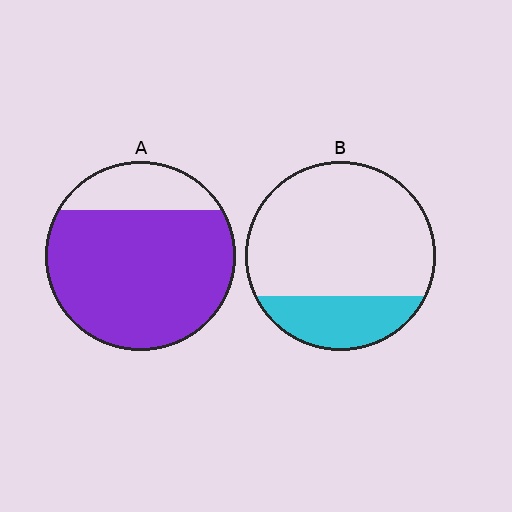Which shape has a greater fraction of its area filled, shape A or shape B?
Shape A.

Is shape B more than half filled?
No.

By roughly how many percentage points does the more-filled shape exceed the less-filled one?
By roughly 55 percentage points (A over B).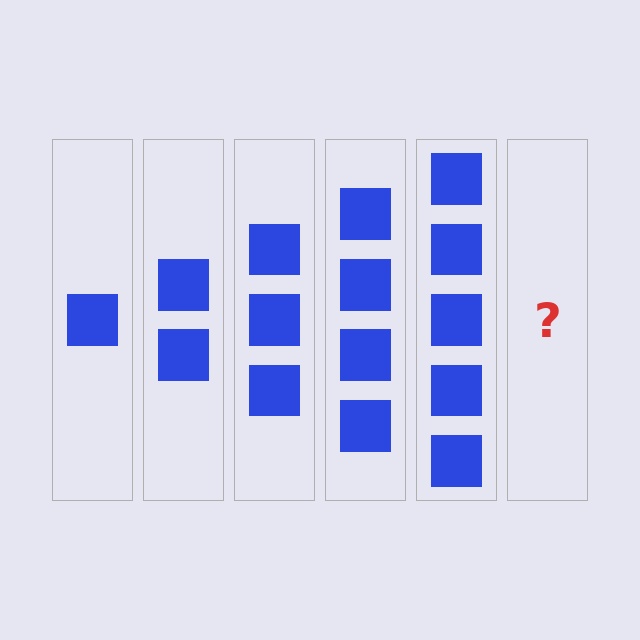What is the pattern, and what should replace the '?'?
The pattern is that each step adds one more square. The '?' should be 6 squares.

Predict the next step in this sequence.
The next step is 6 squares.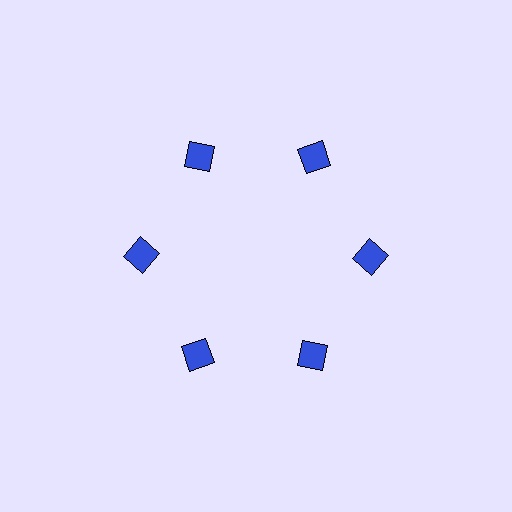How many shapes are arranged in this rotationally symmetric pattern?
There are 6 shapes, arranged in 6 groups of 1.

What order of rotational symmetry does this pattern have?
This pattern has 6-fold rotational symmetry.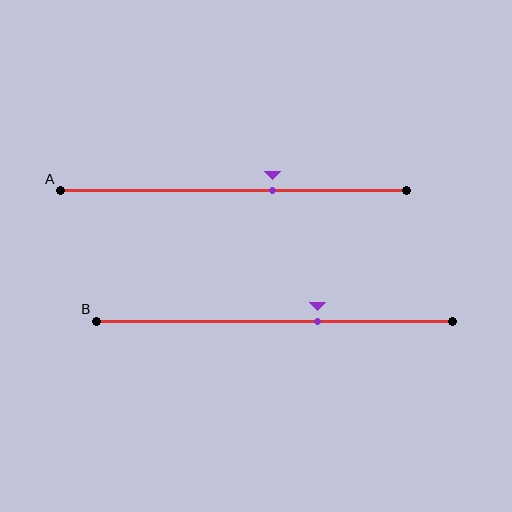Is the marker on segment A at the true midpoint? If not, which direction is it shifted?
No, the marker on segment A is shifted to the right by about 11% of the segment length.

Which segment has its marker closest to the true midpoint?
Segment A has its marker closest to the true midpoint.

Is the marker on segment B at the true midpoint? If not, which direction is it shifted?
No, the marker on segment B is shifted to the right by about 12% of the segment length.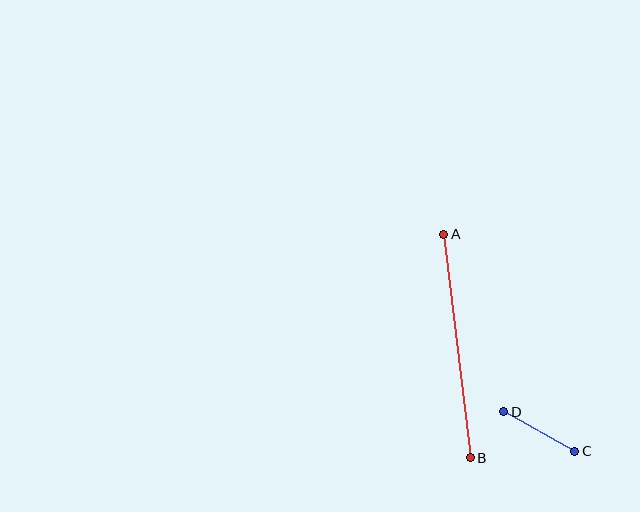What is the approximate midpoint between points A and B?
The midpoint is at approximately (457, 346) pixels.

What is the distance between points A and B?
The distance is approximately 225 pixels.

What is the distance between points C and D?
The distance is approximately 81 pixels.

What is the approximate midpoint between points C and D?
The midpoint is at approximately (539, 432) pixels.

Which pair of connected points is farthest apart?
Points A and B are farthest apart.